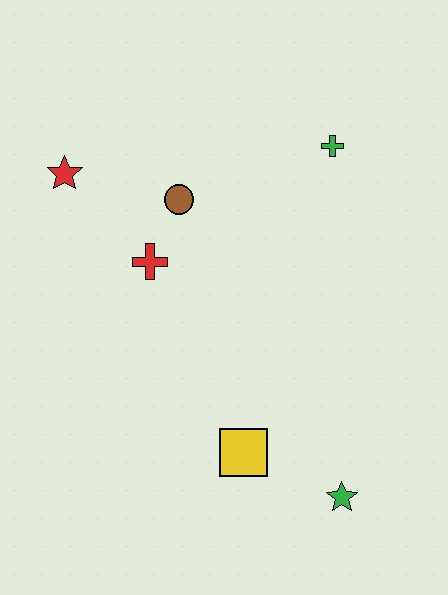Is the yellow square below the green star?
No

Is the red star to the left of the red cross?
Yes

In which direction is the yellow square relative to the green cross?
The yellow square is below the green cross.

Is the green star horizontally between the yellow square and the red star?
No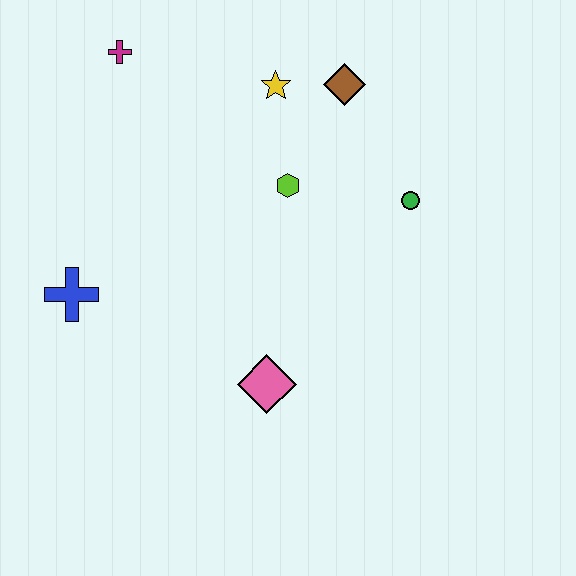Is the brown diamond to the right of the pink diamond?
Yes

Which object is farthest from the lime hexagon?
The blue cross is farthest from the lime hexagon.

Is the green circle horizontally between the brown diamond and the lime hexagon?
No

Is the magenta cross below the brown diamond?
No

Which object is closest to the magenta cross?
The yellow star is closest to the magenta cross.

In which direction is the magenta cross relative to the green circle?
The magenta cross is to the left of the green circle.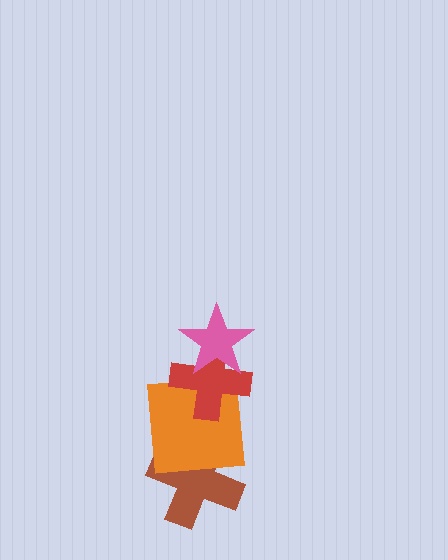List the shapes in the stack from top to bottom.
From top to bottom: the pink star, the red cross, the orange square, the brown cross.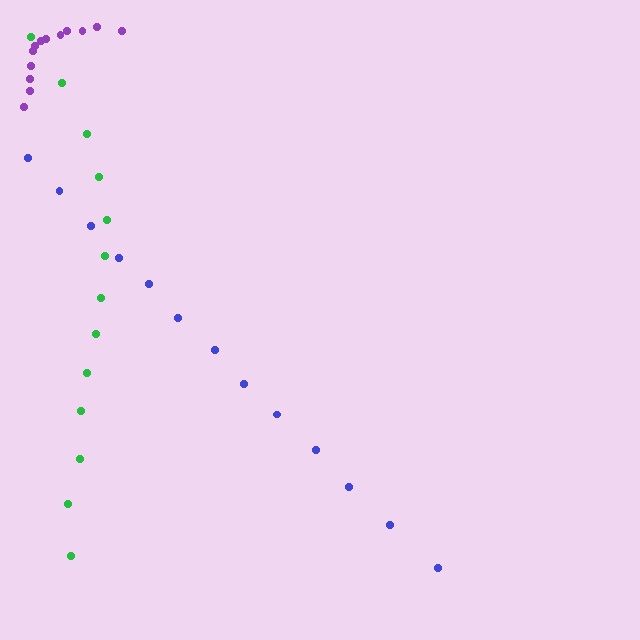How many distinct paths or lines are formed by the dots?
There are 3 distinct paths.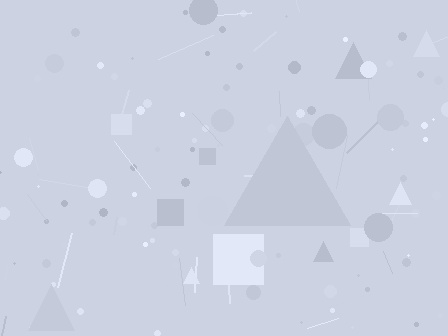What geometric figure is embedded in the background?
A triangle is embedded in the background.